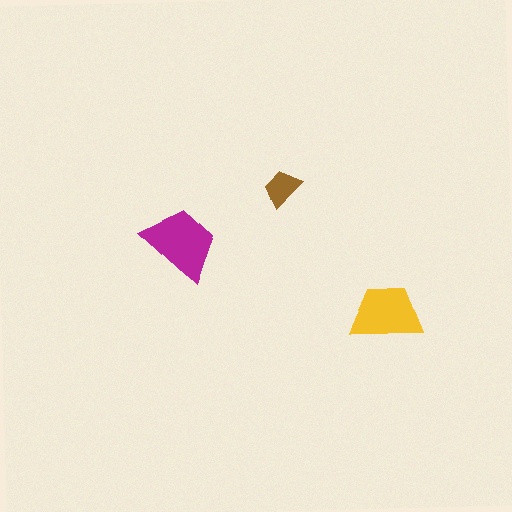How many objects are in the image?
There are 3 objects in the image.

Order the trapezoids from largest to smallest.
the magenta one, the yellow one, the brown one.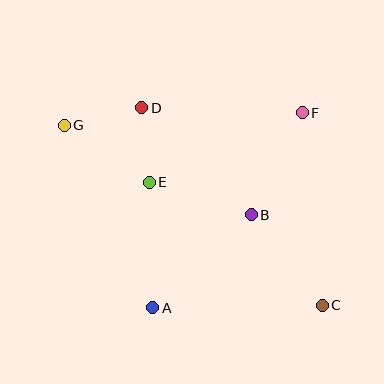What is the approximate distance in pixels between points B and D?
The distance between B and D is approximately 153 pixels.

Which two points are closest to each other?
Points D and E are closest to each other.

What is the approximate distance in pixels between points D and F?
The distance between D and F is approximately 161 pixels.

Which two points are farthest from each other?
Points C and G are farthest from each other.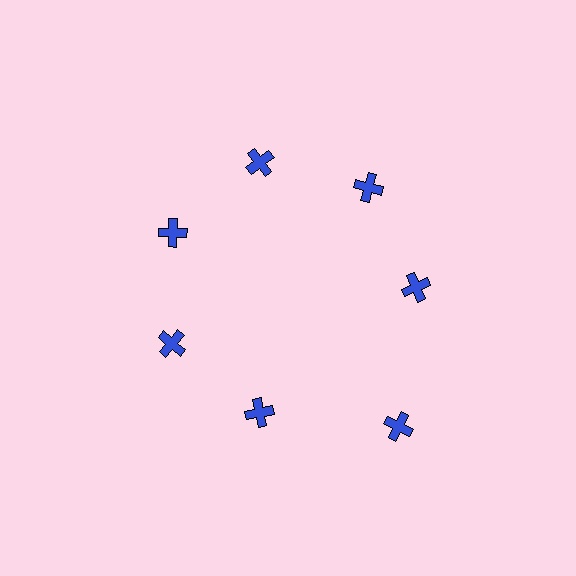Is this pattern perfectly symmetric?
No. The 7 blue crosses are arranged in a ring, but one element near the 5 o'clock position is pushed outward from the center, breaking the 7-fold rotational symmetry.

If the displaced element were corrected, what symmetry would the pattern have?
It would have 7-fold rotational symmetry — the pattern would map onto itself every 51 degrees.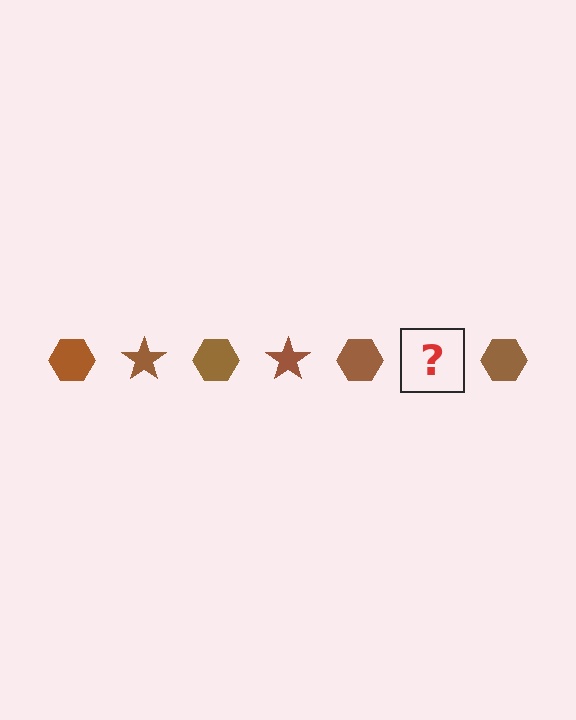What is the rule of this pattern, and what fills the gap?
The rule is that the pattern cycles through hexagon, star shapes in brown. The gap should be filled with a brown star.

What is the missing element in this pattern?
The missing element is a brown star.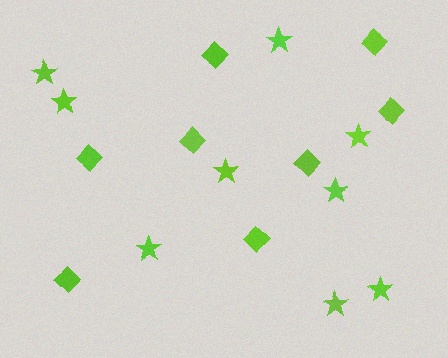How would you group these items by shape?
There are 2 groups: one group of diamonds (8) and one group of stars (9).